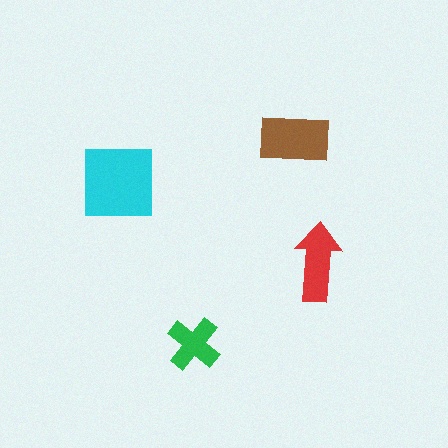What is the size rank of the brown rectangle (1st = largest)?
2nd.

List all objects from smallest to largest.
The green cross, the red arrow, the brown rectangle, the cyan square.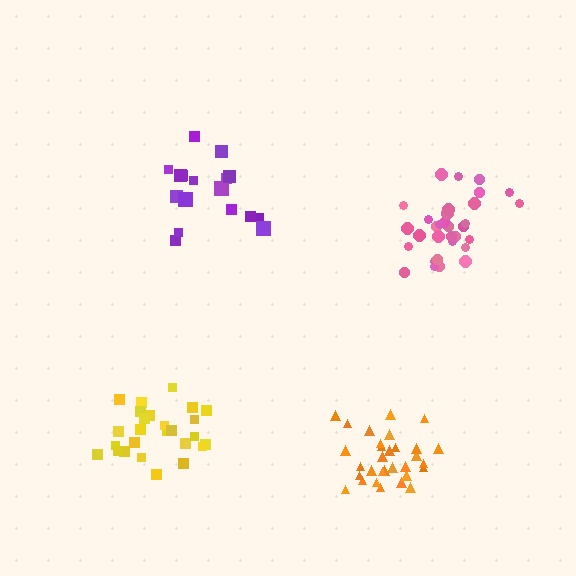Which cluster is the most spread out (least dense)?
Purple.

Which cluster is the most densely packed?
Orange.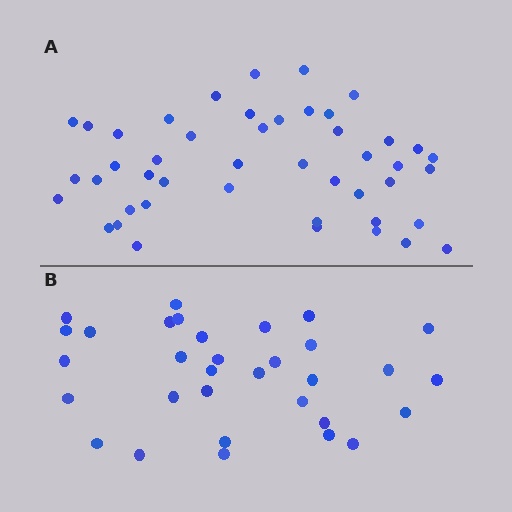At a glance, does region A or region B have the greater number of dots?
Region A (the top region) has more dots.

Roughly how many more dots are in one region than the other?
Region A has approximately 15 more dots than region B.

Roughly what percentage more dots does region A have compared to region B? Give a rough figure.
About 45% more.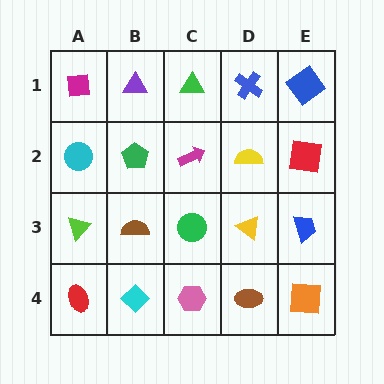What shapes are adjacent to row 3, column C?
A magenta arrow (row 2, column C), a pink hexagon (row 4, column C), a brown semicircle (row 3, column B), a yellow triangle (row 3, column D).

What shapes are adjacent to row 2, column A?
A magenta square (row 1, column A), a lime triangle (row 3, column A), a green pentagon (row 2, column B).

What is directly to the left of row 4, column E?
A brown ellipse.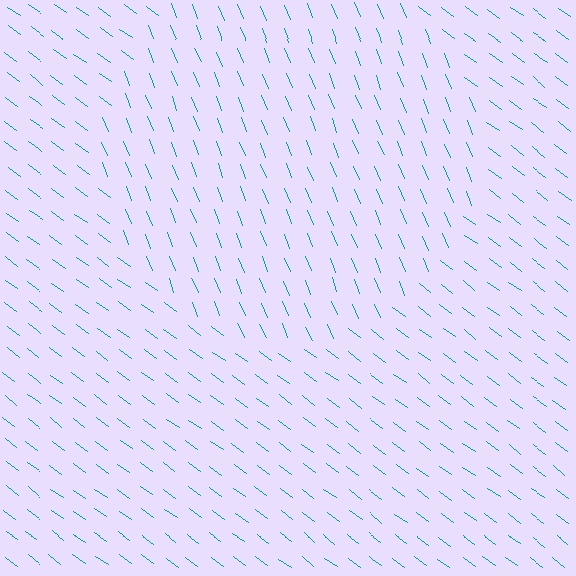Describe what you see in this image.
The image is filled with small teal line segments. A circle region in the image has lines oriented differently from the surrounding lines, creating a visible texture boundary.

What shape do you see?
I see a circle.